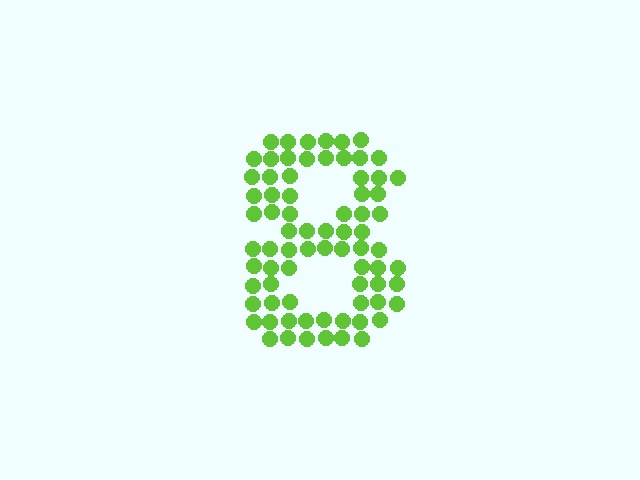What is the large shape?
The large shape is the digit 8.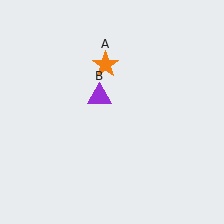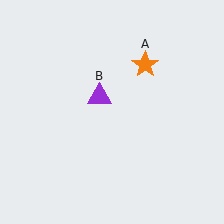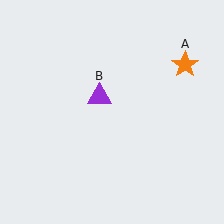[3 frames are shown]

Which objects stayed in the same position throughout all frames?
Purple triangle (object B) remained stationary.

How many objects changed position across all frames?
1 object changed position: orange star (object A).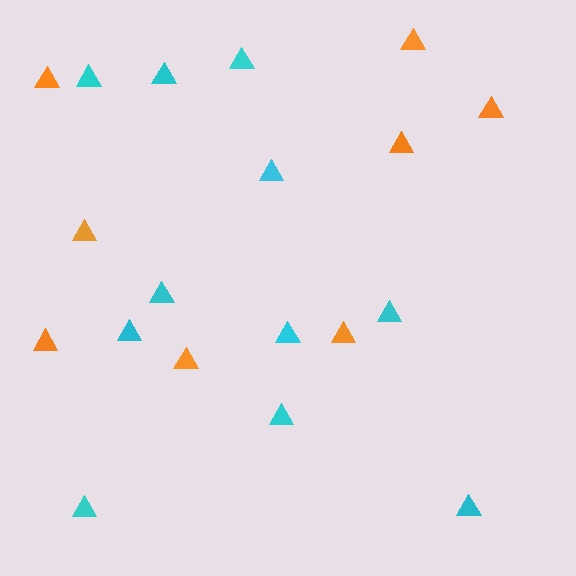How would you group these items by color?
There are 2 groups: one group of orange triangles (8) and one group of cyan triangles (11).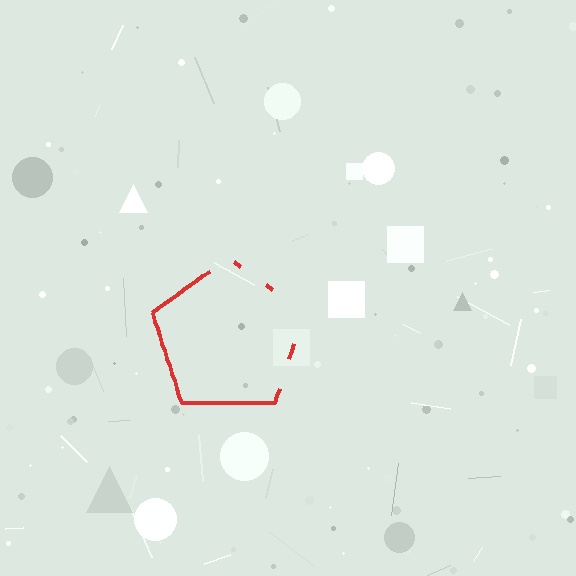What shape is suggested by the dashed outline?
The dashed outline suggests a pentagon.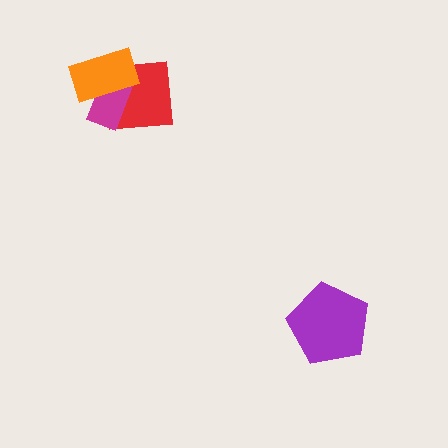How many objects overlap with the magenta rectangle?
2 objects overlap with the magenta rectangle.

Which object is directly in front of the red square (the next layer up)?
The magenta rectangle is directly in front of the red square.